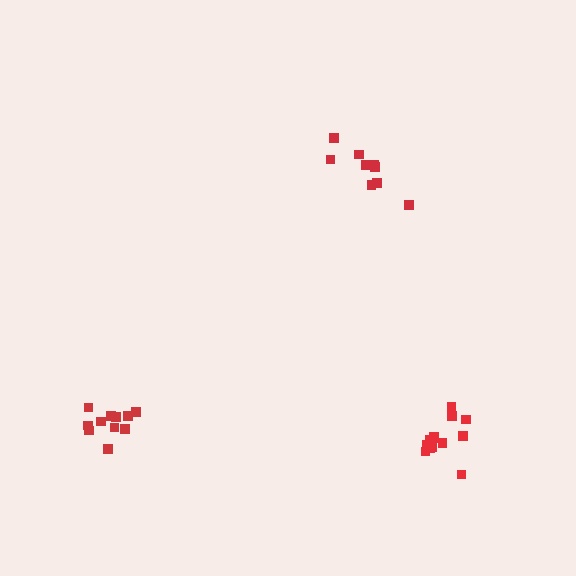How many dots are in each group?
Group 1: 9 dots, Group 2: 11 dots, Group 3: 13 dots (33 total).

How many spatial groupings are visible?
There are 3 spatial groupings.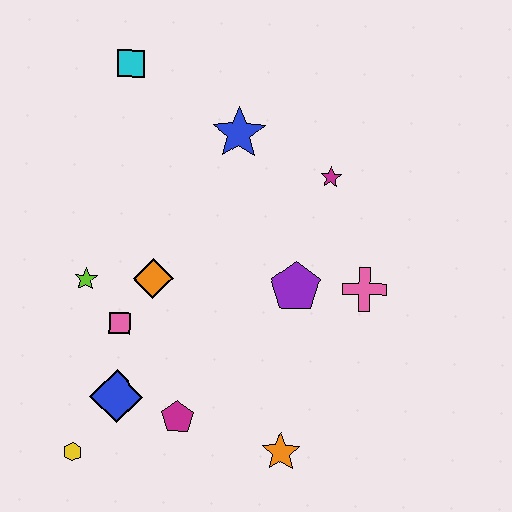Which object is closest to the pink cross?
The purple pentagon is closest to the pink cross.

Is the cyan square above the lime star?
Yes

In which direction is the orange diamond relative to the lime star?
The orange diamond is to the right of the lime star.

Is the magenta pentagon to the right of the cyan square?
Yes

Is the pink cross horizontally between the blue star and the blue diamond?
No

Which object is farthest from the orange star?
The cyan square is farthest from the orange star.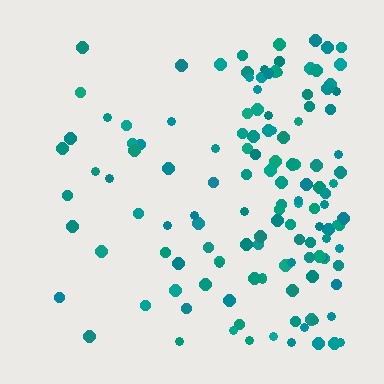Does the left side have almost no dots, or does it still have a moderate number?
Still a moderate number, just noticeably fewer than the right.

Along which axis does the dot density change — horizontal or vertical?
Horizontal.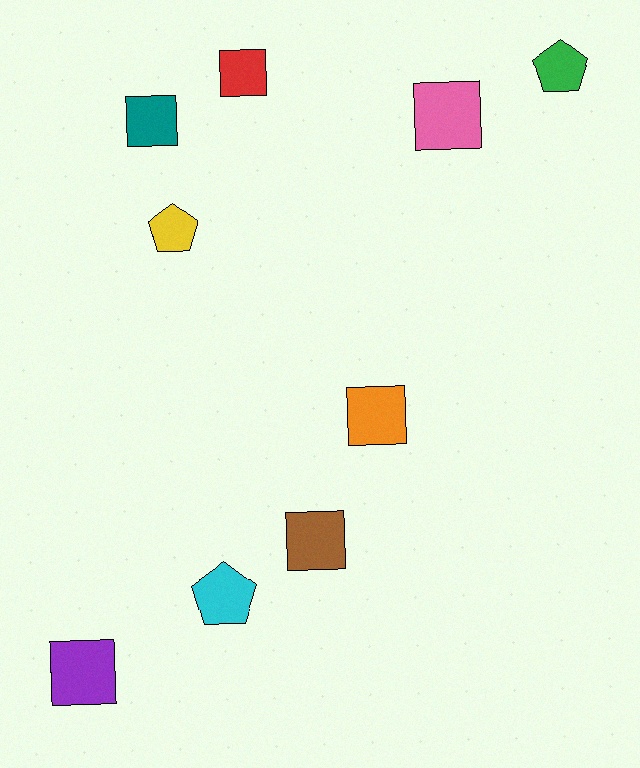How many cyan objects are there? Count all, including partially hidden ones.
There is 1 cyan object.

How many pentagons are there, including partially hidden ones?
There are 3 pentagons.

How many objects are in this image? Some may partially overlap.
There are 9 objects.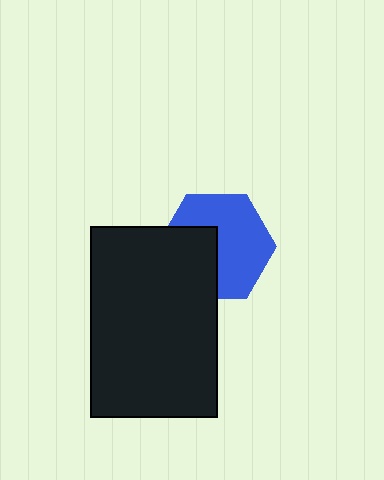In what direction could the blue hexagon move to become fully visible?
The blue hexagon could move toward the upper-right. That would shift it out from behind the black rectangle entirely.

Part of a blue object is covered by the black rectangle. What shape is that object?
It is a hexagon.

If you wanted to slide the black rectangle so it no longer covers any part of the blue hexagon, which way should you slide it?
Slide it toward the lower-left — that is the most direct way to separate the two shapes.